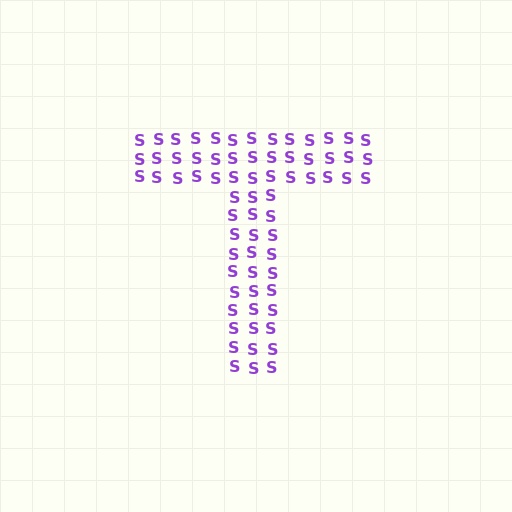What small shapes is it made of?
It is made of small letter S's.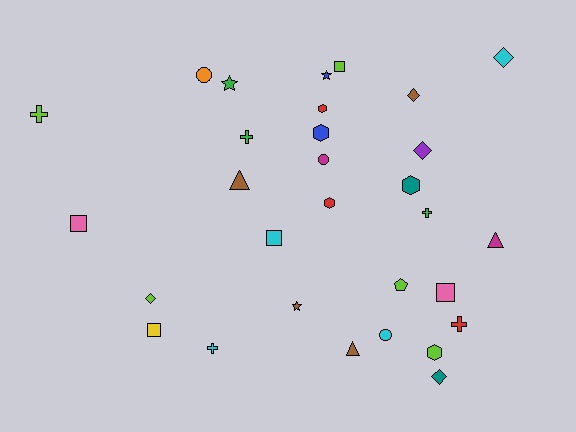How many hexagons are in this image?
There are 5 hexagons.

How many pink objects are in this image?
There are 2 pink objects.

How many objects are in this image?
There are 30 objects.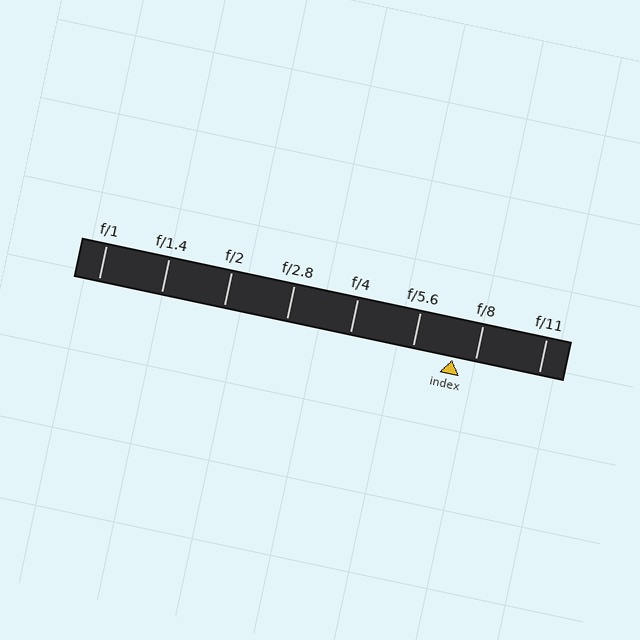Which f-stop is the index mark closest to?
The index mark is closest to f/8.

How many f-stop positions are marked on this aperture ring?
There are 8 f-stop positions marked.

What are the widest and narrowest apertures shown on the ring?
The widest aperture shown is f/1 and the narrowest is f/11.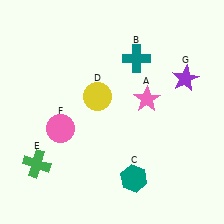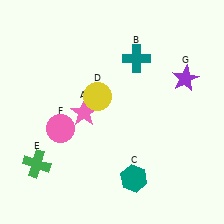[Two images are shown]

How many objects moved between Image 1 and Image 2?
1 object moved between the two images.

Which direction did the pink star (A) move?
The pink star (A) moved left.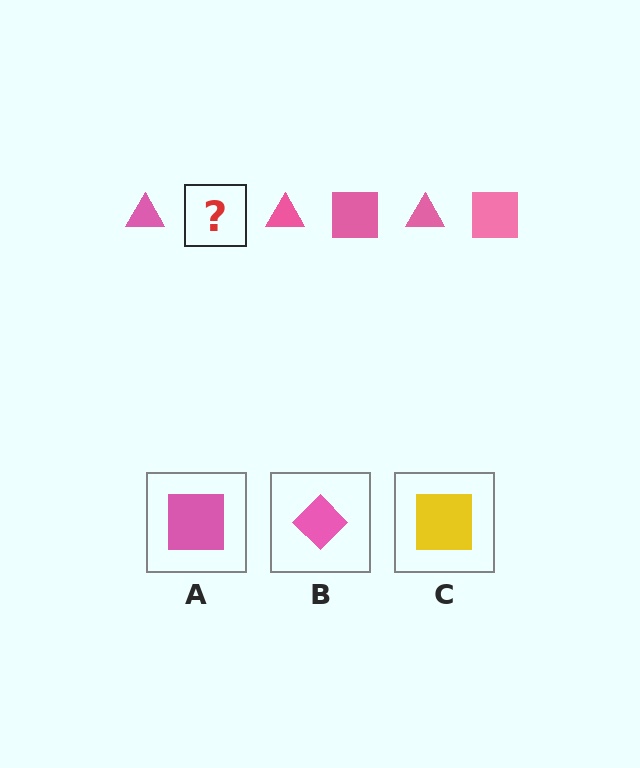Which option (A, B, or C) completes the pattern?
A.